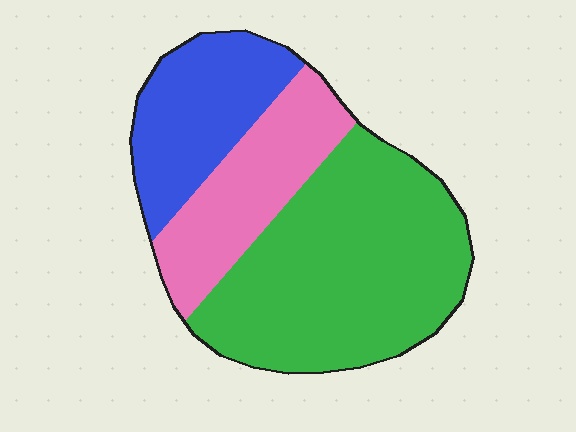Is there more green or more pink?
Green.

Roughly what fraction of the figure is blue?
Blue covers about 25% of the figure.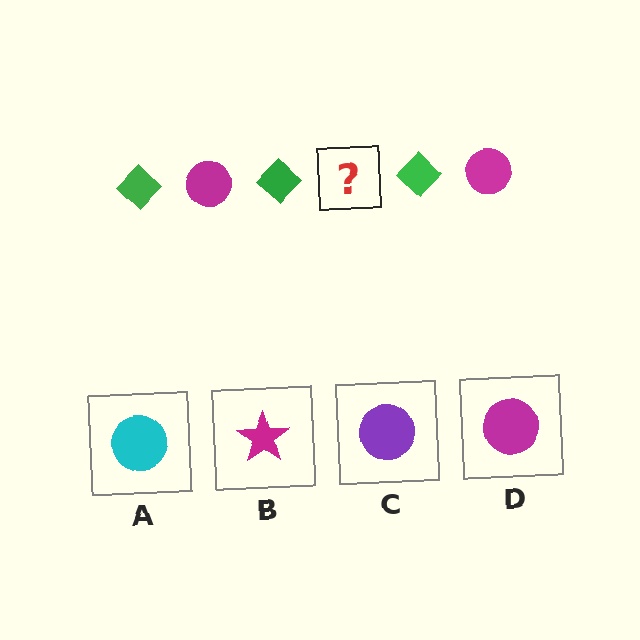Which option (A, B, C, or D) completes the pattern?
D.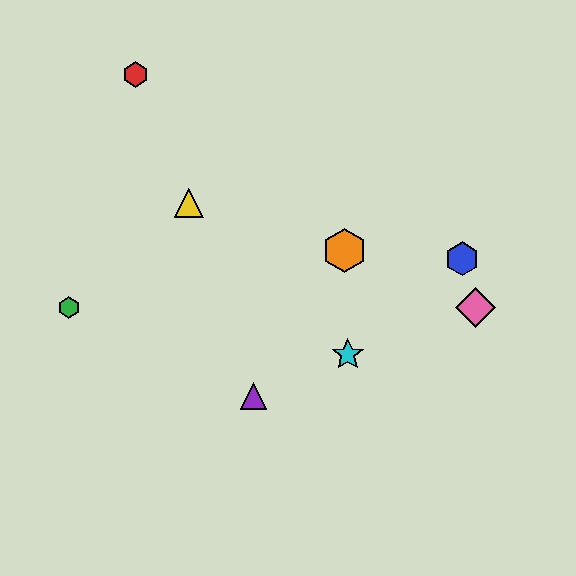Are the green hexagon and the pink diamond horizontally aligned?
Yes, both are at y≈308.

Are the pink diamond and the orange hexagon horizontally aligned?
No, the pink diamond is at y≈308 and the orange hexagon is at y≈250.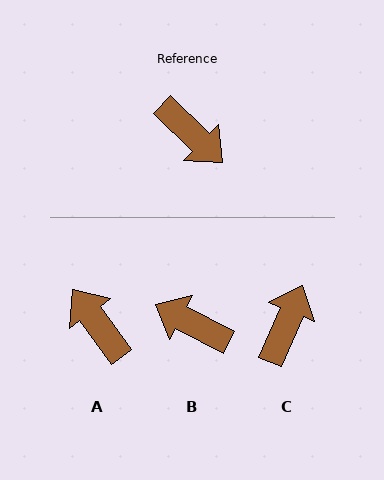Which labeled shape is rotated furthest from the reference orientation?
A, about 169 degrees away.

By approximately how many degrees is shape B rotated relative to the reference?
Approximately 164 degrees clockwise.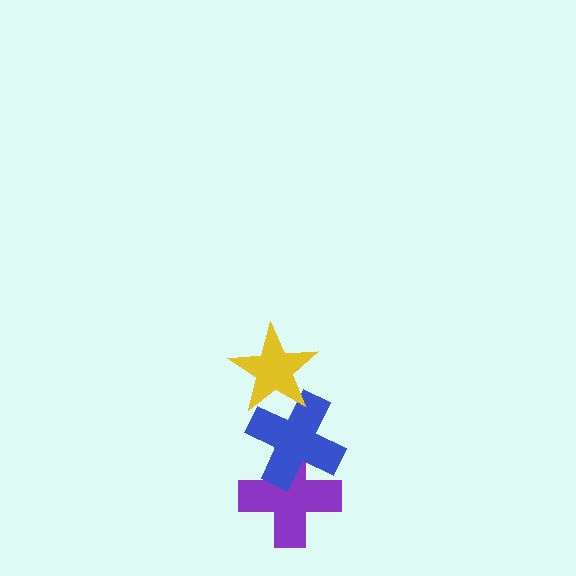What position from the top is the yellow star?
The yellow star is 1st from the top.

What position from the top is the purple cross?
The purple cross is 3rd from the top.